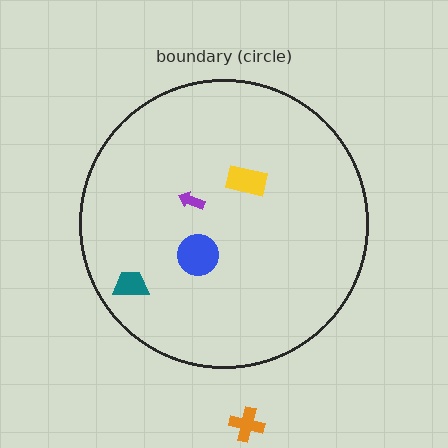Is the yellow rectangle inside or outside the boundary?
Inside.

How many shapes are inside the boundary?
4 inside, 1 outside.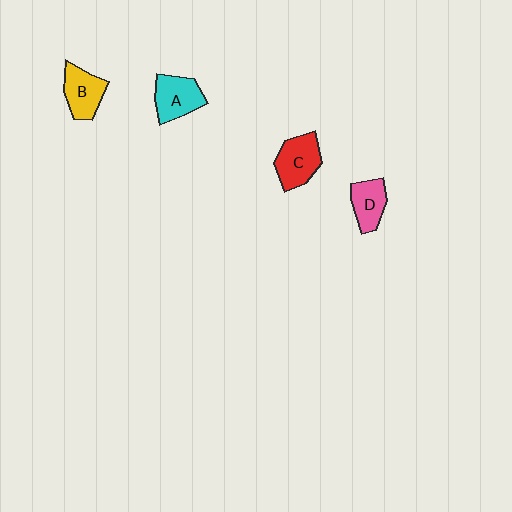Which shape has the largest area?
Shape C (red).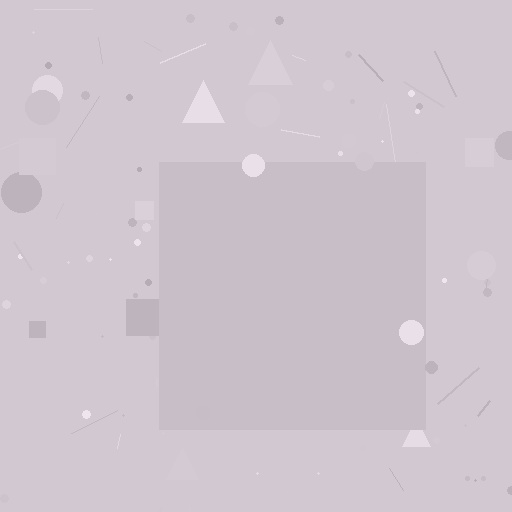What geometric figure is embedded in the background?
A square is embedded in the background.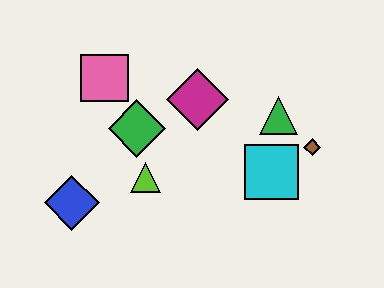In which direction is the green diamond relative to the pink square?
The green diamond is below the pink square.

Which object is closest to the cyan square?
The brown diamond is closest to the cyan square.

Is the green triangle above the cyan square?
Yes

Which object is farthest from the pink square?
The brown diamond is farthest from the pink square.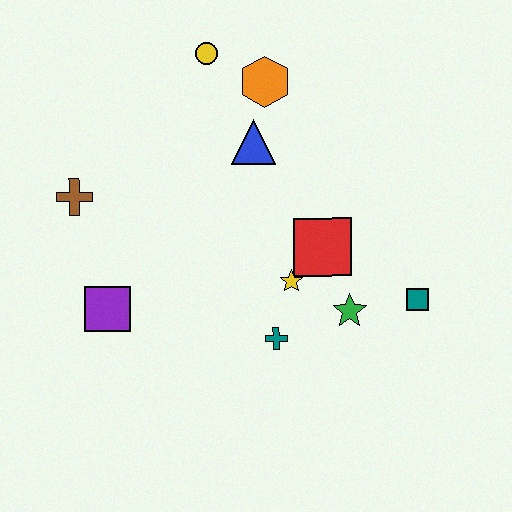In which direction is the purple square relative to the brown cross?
The purple square is below the brown cross.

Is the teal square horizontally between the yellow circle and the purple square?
No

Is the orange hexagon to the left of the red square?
Yes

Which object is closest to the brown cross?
The purple square is closest to the brown cross.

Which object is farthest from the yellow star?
The yellow circle is farthest from the yellow star.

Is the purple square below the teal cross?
No